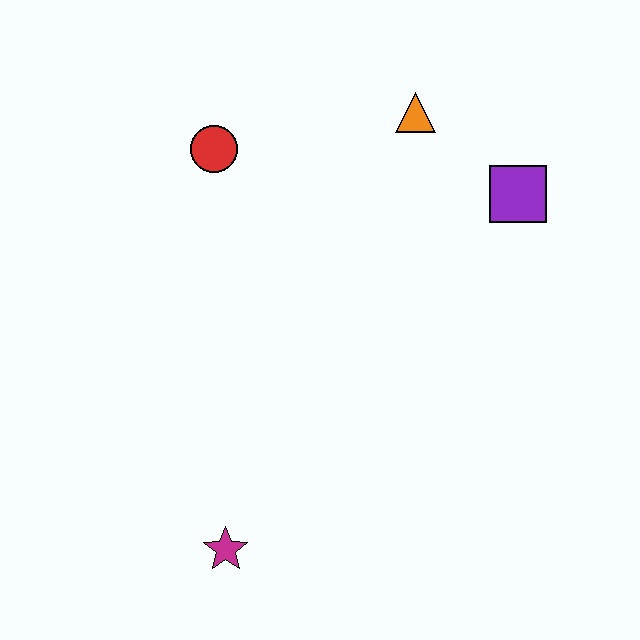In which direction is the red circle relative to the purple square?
The red circle is to the left of the purple square.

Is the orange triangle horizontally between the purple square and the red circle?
Yes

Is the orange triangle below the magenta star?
No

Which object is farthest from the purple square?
The magenta star is farthest from the purple square.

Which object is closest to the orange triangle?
The purple square is closest to the orange triangle.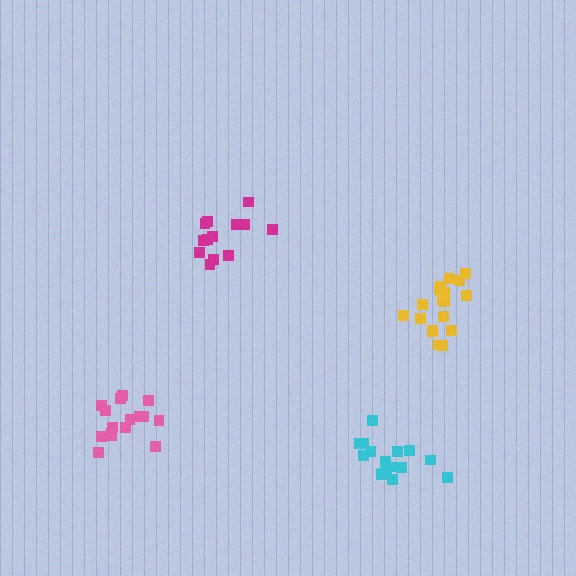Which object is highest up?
The magenta cluster is topmost.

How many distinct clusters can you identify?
There are 4 distinct clusters.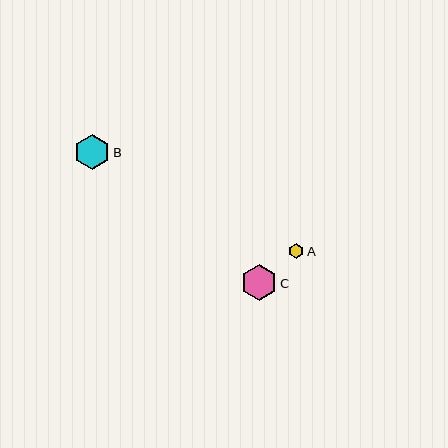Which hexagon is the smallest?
Hexagon A is the smallest with a size of approximately 15 pixels.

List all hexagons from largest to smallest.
From largest to smallest: C, B, A.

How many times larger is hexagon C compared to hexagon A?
Hexagon C is approximately 2.4 times the size of hexagon A.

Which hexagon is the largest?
Hexagon C is the largest with a size of approximately 36 pixels.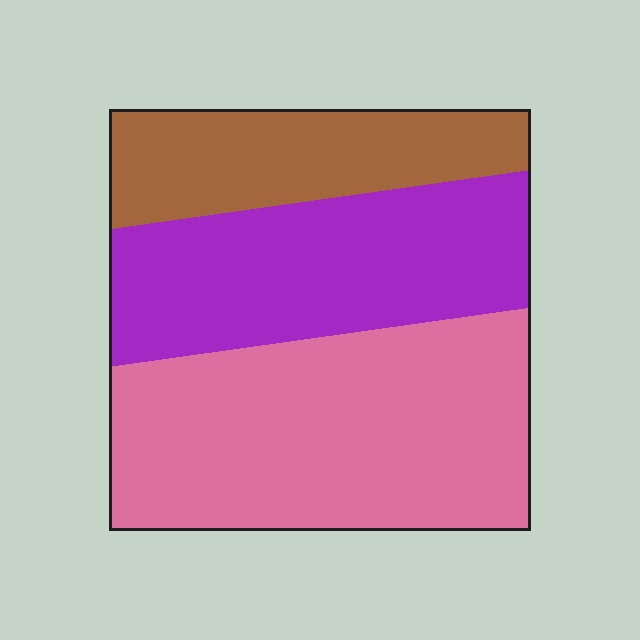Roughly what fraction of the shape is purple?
Purple covers about 35% of the shape.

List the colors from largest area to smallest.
From largest to smallest: pink, purple, brown.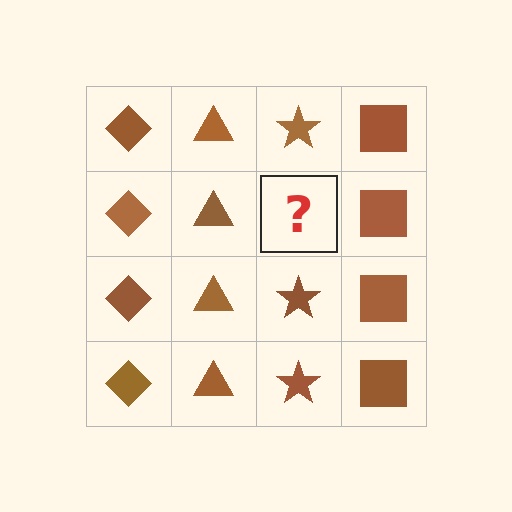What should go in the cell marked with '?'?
The missing cell should contain a brown star.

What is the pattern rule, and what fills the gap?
The rule is that each column has a consistent shape. The gap should be filled with a brown star.